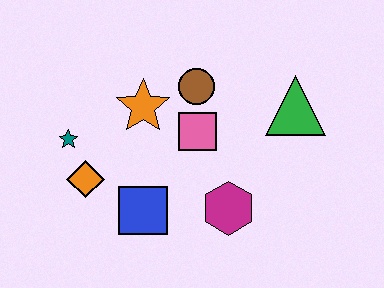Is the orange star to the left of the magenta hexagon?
Yes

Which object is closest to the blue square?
The orange diamond is closest to the blue square.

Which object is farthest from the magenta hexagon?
The teal star is farthest from the magenta hexagon.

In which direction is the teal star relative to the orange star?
The teal star is to the left of the orange star.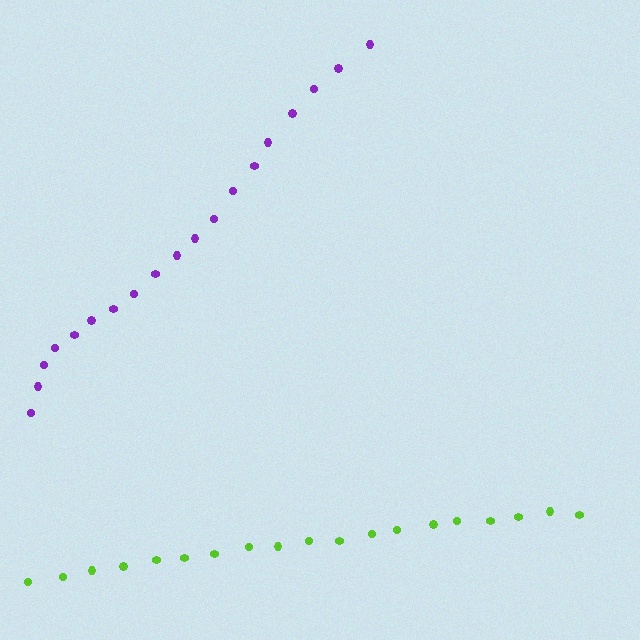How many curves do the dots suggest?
There are 2 distinct paths.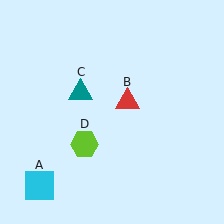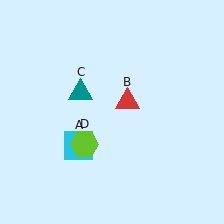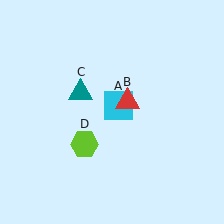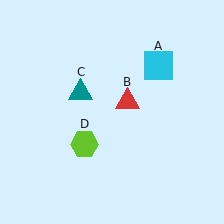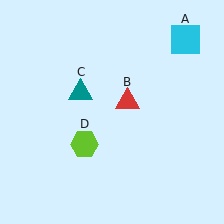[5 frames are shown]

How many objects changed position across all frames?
1 object changed position: cyan square (object A).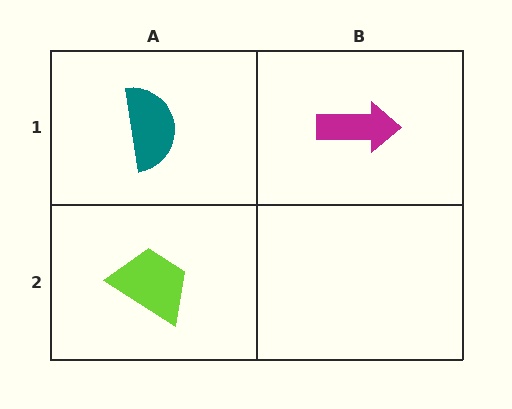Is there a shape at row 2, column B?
No, that cell is empty.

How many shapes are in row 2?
1 shape.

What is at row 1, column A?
A teal semicircle.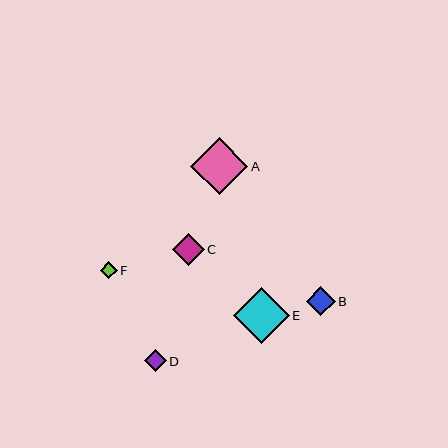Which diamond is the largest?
Diamond A is the largest with a size of approximately 58 pixels.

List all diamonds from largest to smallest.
From largest to smallest: A, E, C, B, D, F.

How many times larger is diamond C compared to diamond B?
Diamond C is approximately 1.1 times the size of diamond B.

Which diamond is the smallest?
Diamond F is the smallest with a size of approximately 17 pixels.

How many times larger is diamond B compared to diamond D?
Diamond B is approximately 1.3 times the size of diamond D.